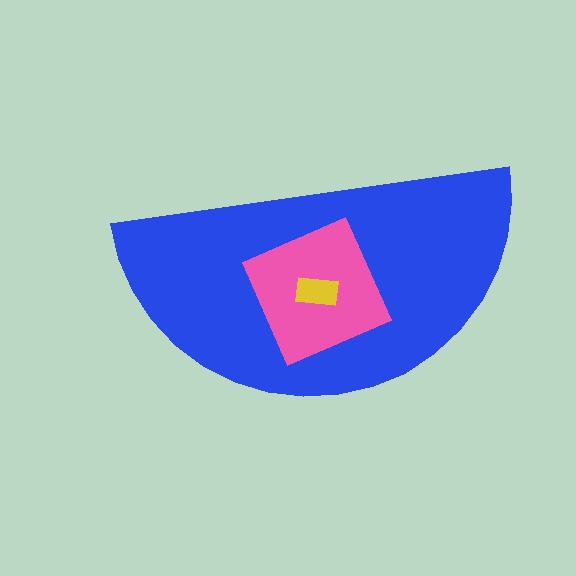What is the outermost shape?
The blue semicircle.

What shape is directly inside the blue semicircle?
The pink diamond.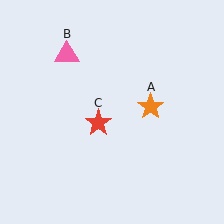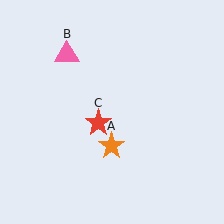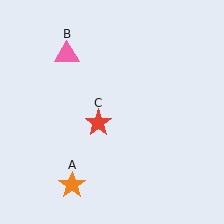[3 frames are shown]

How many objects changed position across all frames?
1 object changed position: orange star (object A).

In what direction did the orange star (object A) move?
The orange star (object A) moved down and to the left.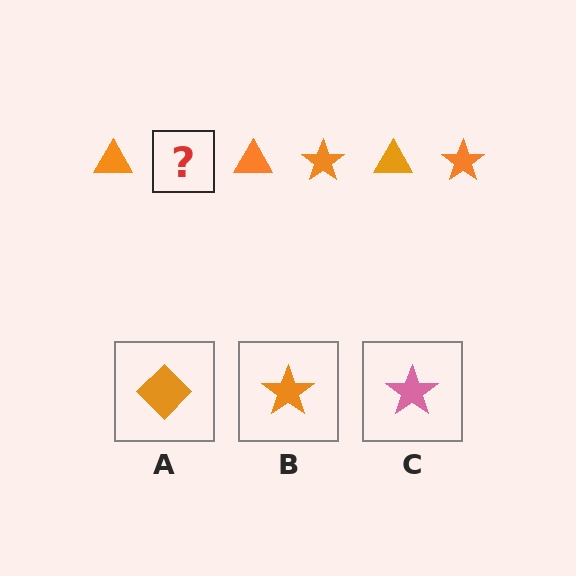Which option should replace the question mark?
Option B.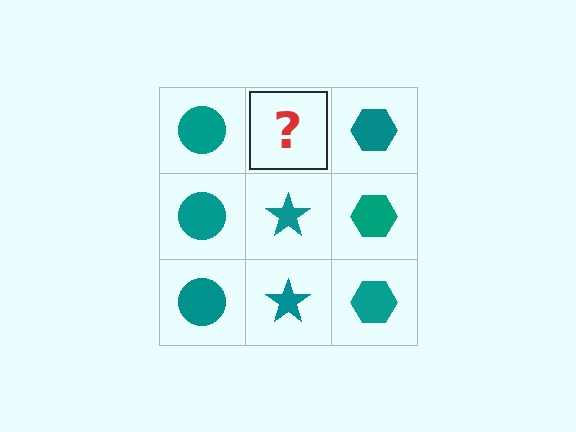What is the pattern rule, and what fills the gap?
The rule is that each column has a consistent shape. The gap should be filled with a teal star.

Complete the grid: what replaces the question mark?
The question mark should be replaced with a teal star.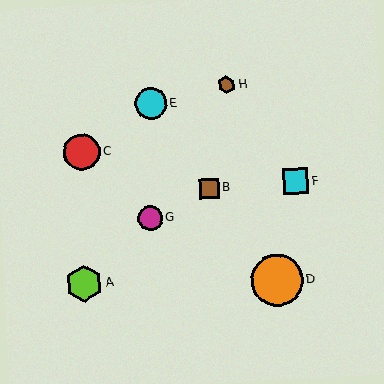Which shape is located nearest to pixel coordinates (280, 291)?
The orange circle (labeled D) at (277, 281) is nearest to that location.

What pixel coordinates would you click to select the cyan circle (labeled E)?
Click at (151, 104) to select the cyan circle E.